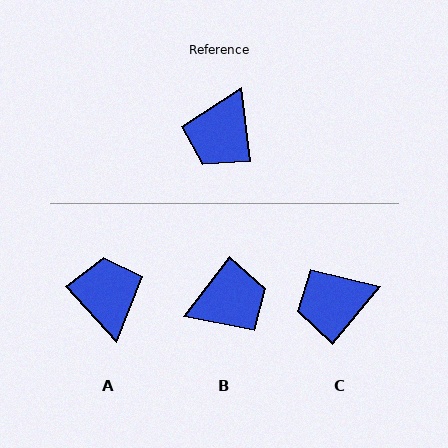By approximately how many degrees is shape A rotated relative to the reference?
Approximately 145 degrees clockwise.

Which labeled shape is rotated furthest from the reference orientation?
A, about 145 degrees away.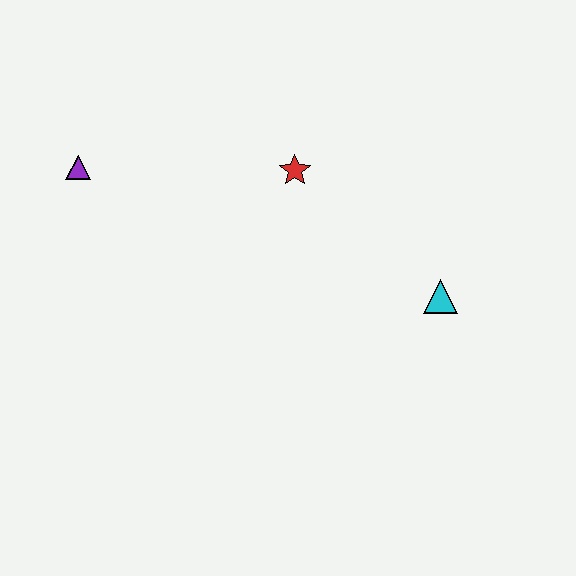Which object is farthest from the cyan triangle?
The purple triangle is farthest from the cyan triangle.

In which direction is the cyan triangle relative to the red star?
The cyan triangle is to the right of the red star.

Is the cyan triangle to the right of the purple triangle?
Yes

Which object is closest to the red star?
The cyan triangle is closest to the red star.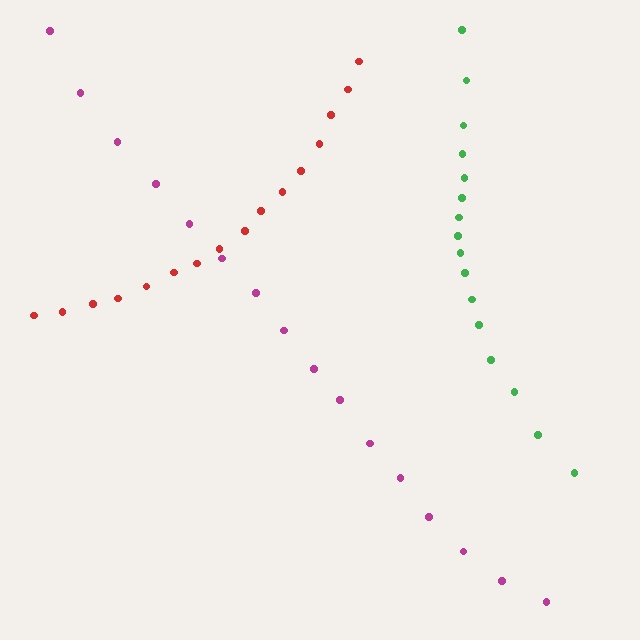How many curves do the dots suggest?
There are 3 distinct paths.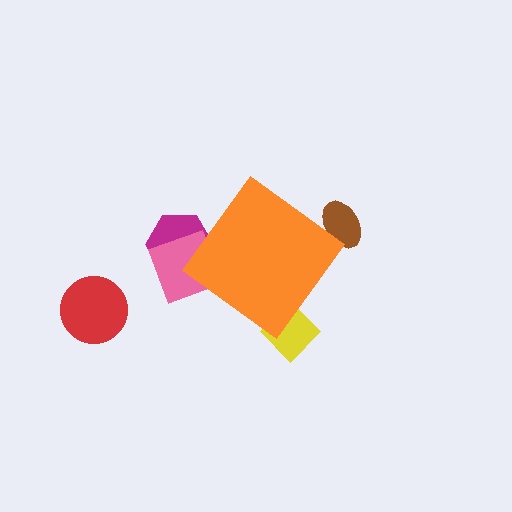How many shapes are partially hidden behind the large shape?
5 shapes are partially hidden.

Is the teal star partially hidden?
Yes, the teal star is partially hidden behind the orange diamond.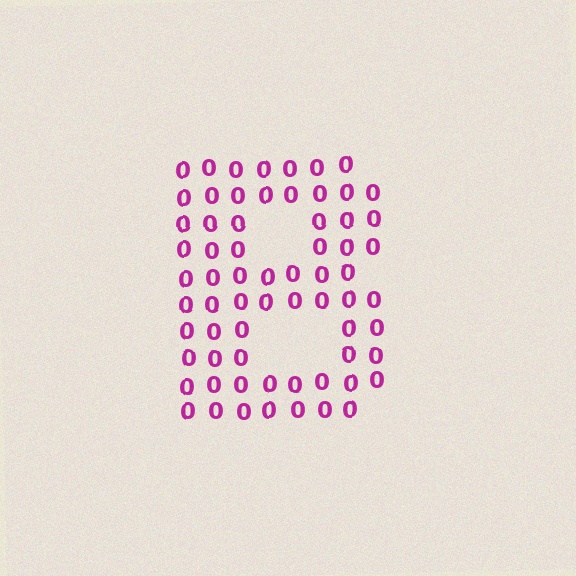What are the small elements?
The small elements are digit 0's.